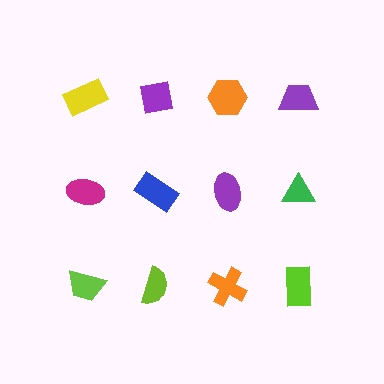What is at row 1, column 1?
A yellow rectangle.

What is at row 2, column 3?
A purple ellipse.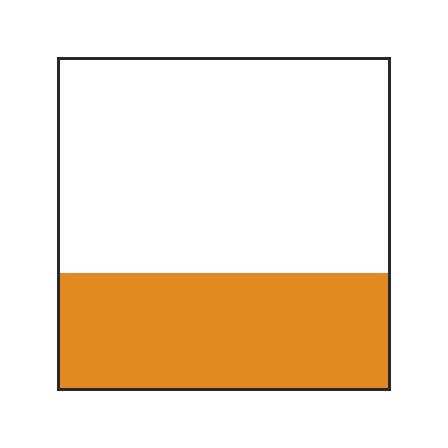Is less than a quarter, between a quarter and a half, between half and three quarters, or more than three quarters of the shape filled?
Between a quarter and a half.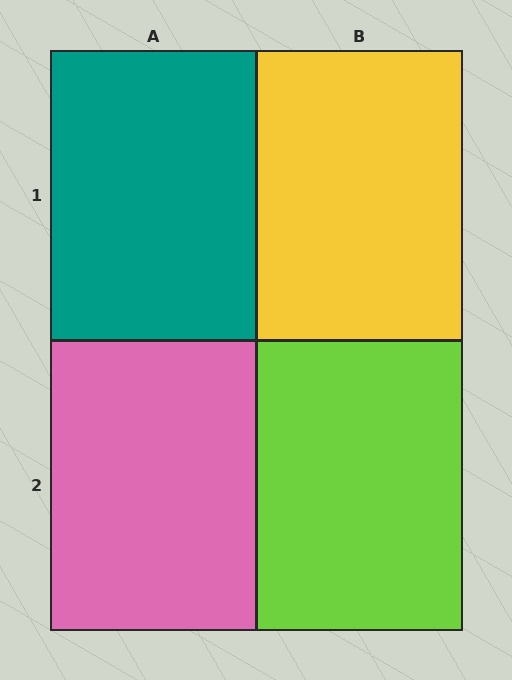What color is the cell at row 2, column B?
Lime.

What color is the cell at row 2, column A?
Pink.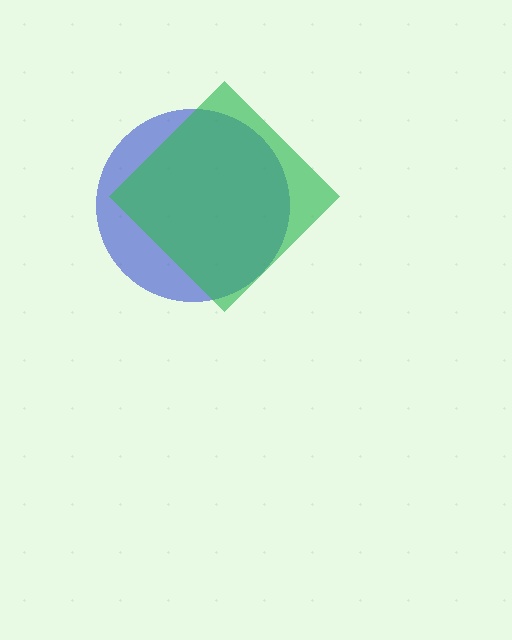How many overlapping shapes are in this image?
There are 2 overlapping shapes in the image.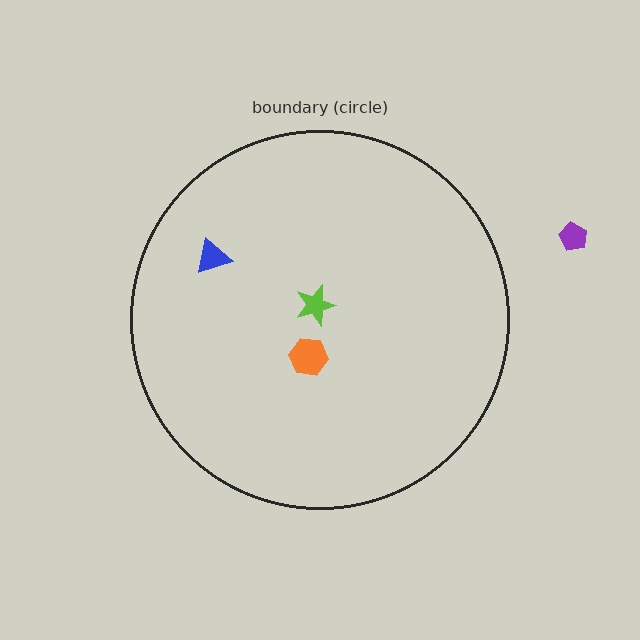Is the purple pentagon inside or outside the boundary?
Outside.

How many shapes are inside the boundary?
3 inside, 1 outside.